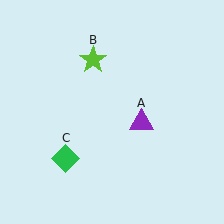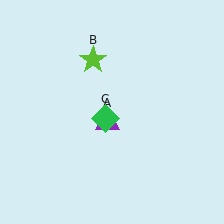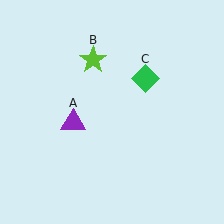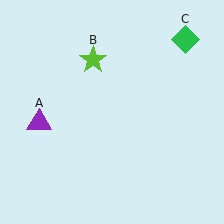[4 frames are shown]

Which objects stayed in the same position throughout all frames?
Lime star (object B) remained stationary.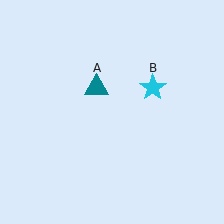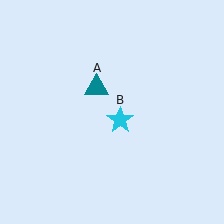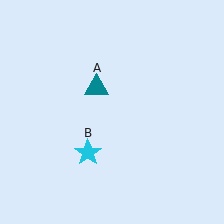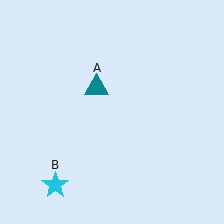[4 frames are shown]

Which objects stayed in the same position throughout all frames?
Teal triangle (object A) remained stationary.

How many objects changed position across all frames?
1 object changed position: cyan star (object B).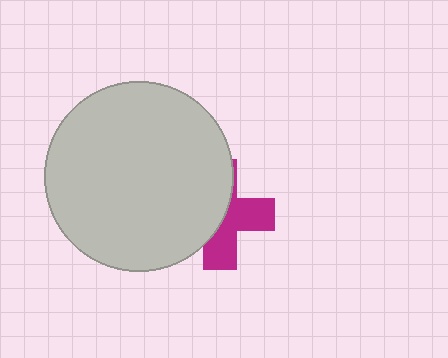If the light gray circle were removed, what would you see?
You would see the complete magenta cross.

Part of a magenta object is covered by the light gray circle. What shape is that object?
It is a cross.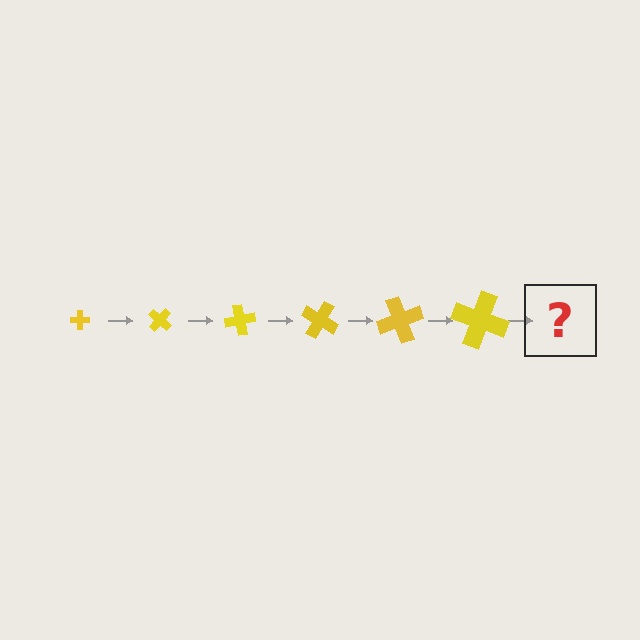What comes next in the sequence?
The next element should be a cross, larger than the previous one and rotated 240 degrees from the start.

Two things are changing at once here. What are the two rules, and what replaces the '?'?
The two rules are that the cross grows larger each step and it rotates 40 degrees each step. The '?' should be a cross, larger than the previous one and rotated 240 degrees from the start.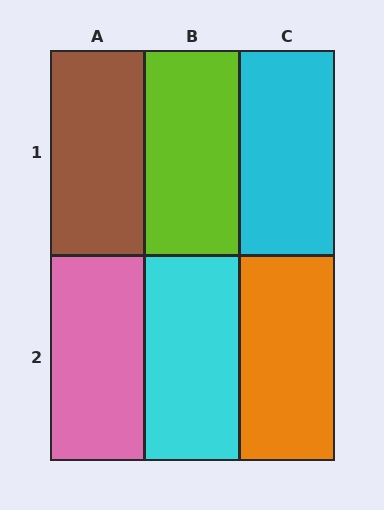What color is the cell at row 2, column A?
Pink.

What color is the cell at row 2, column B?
Cyan.